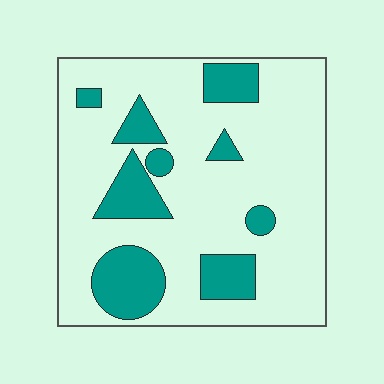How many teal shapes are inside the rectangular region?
9.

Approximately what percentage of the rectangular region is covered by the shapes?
Approximately 20%.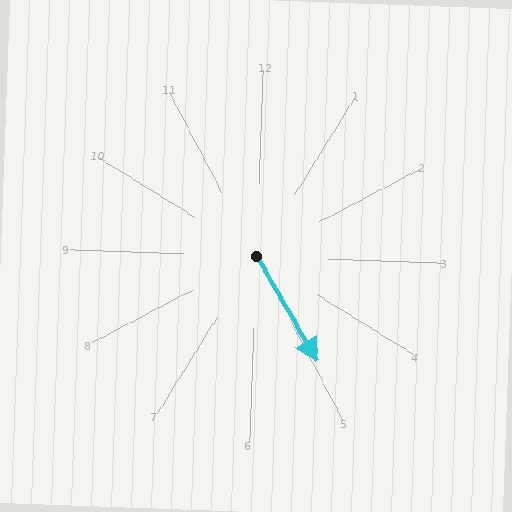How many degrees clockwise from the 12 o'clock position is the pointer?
Approximately 148 degrees.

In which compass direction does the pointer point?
Southeast.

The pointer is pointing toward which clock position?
Roughly 5 o'clock.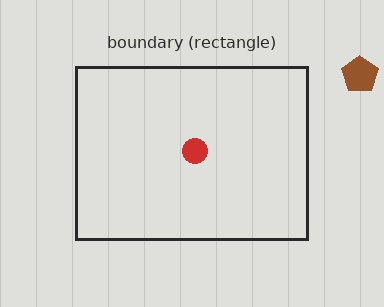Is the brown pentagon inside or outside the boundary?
Outside.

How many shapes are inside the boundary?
1 inside, 1 outside.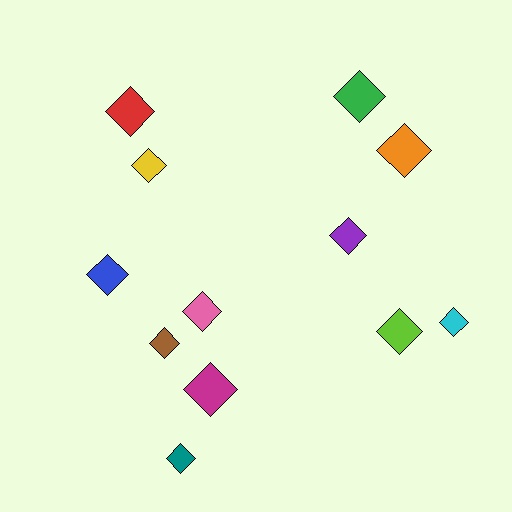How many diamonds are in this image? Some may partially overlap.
There are 12 diamonds.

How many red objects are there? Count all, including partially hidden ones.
There is 1 red object.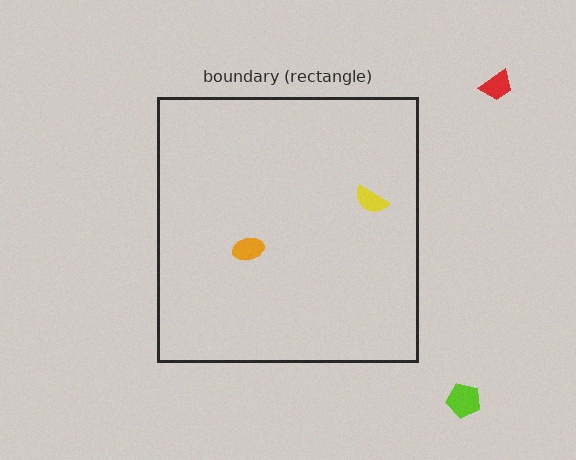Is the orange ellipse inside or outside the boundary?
Inside.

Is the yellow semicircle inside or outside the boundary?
Inside.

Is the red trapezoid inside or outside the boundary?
Outside.